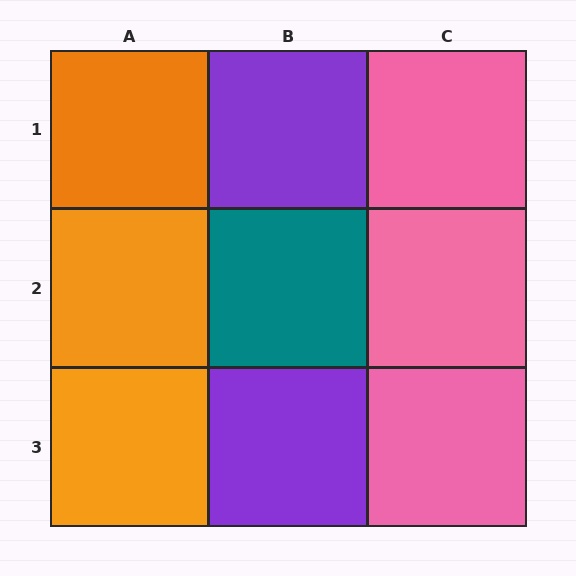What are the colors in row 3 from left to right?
Orange, purple, pink.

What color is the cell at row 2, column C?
Pink.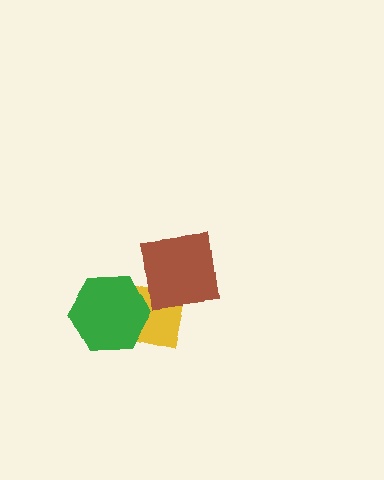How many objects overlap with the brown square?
1 object overlaps with the brown square.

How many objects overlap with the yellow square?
2 objects overlap with the yellow square.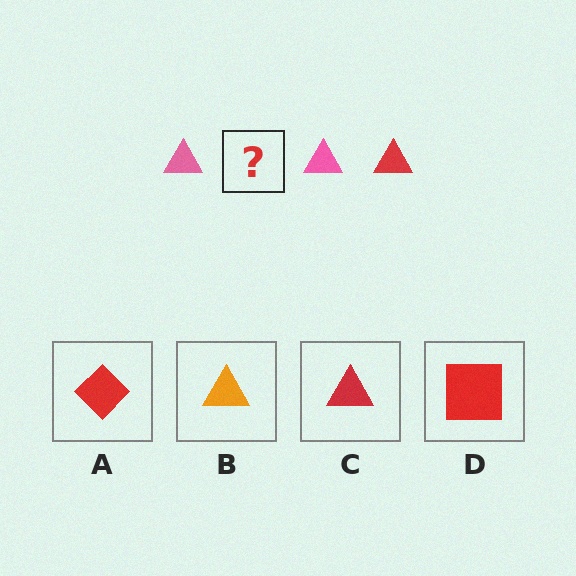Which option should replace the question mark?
Option C.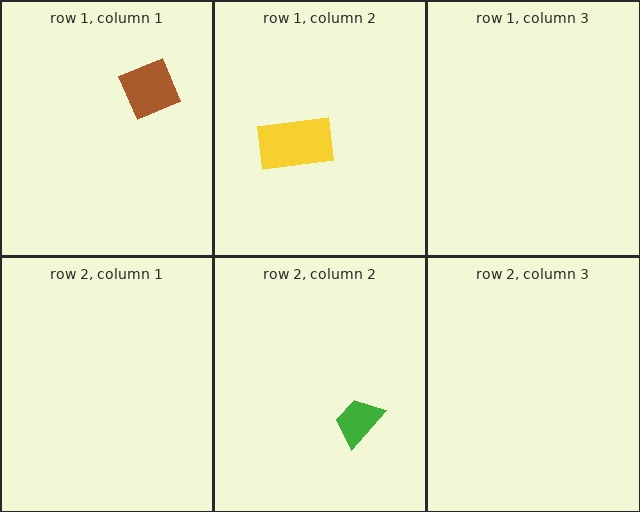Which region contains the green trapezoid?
The row 2, column 2 region.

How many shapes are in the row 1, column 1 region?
1.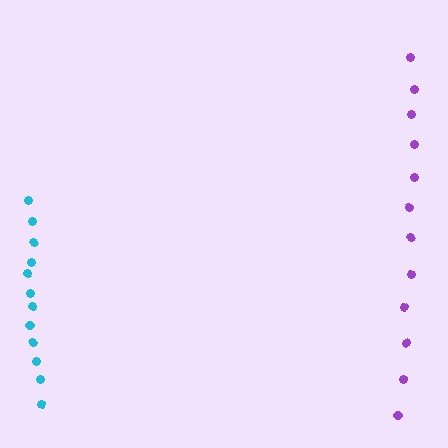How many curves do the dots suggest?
There are 2 distinct paths.